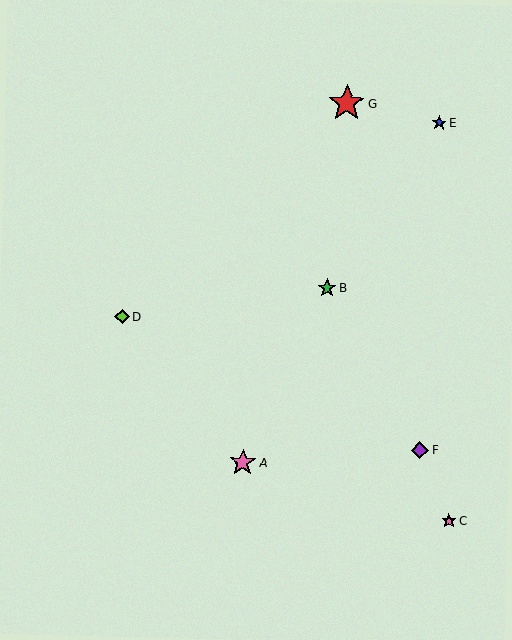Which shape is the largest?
The red star (labeled G) is the largest.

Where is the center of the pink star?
The center of the pink star is at (449, 521).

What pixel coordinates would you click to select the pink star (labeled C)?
Click at (449, 521) to select the pink star C.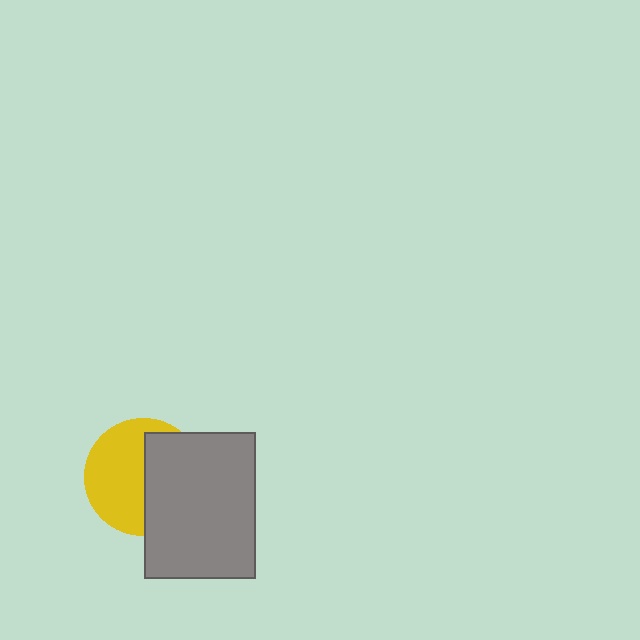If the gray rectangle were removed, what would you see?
You would see the complete yellow circle.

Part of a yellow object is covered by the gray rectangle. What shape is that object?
It is a circle.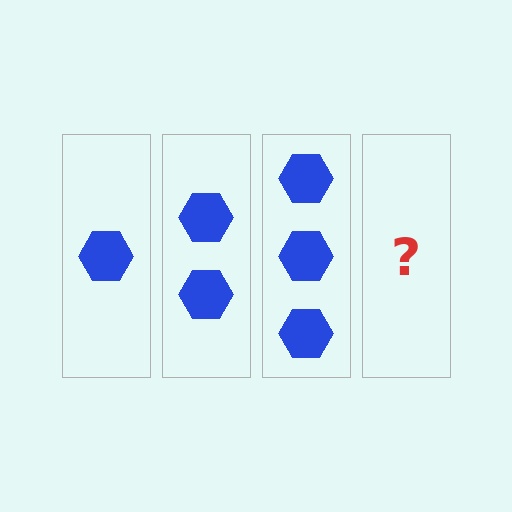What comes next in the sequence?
The next element should be 4 hexagons.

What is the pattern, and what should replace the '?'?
The pattern is that each step adds one more hexagon. The '?' should be 4 hexagons.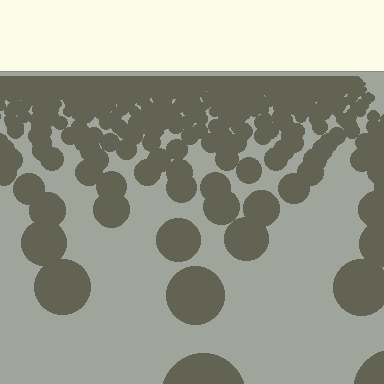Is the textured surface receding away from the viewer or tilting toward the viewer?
The surface is receding away from the viewer. Texture elements get smaller and denser toward the top.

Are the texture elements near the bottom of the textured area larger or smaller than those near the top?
Larger. Near the bottom, elements are closer to the viewer and appear at a bigger on-screen size.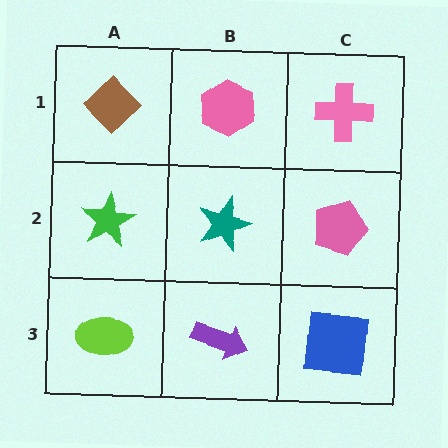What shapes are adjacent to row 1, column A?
A green star (row 2, column A), a pink hexagon (row 1, column B).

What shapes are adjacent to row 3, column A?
A green star (row 2, column A), a purple arrow (row 3, column B).